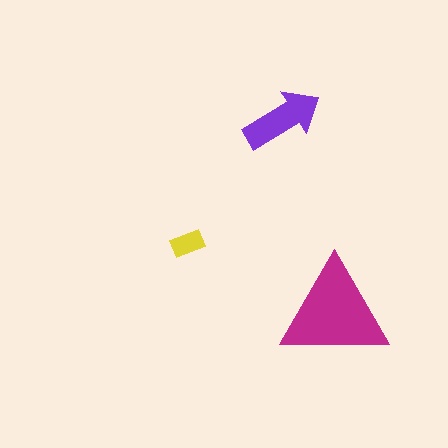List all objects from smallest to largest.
The yellow rectangle, the purple arrow, the magenta triangle.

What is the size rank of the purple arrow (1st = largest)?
2nd.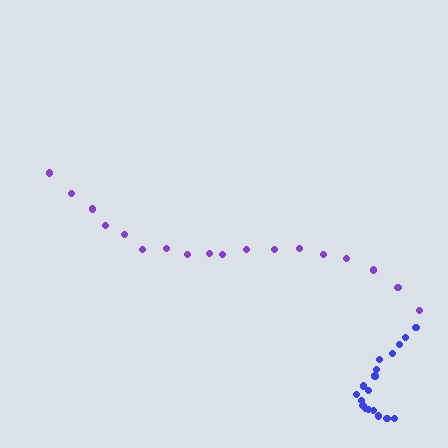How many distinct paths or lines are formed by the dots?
There are 2 distinct paths.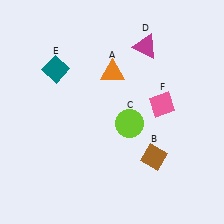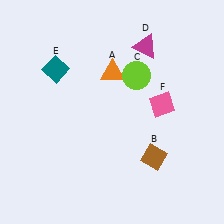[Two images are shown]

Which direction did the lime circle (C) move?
The lime circle (C) moved up.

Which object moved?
The lime circle (C) moved up.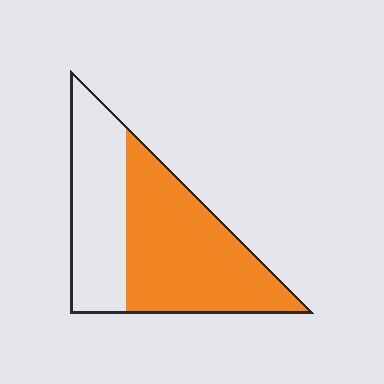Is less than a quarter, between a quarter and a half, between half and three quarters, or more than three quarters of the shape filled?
Between half and three quarters.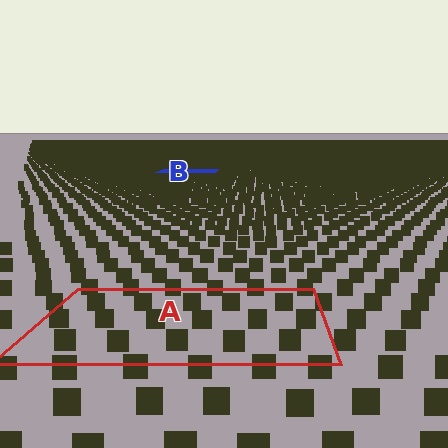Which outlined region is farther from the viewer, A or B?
Region B is farther from the viewer — the texture elements inside it appear smaller and more densely packed.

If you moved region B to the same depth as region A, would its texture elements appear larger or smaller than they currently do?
They would appear larger. At a closer depth, the same texture elements are projected at a bigger on-screen size.